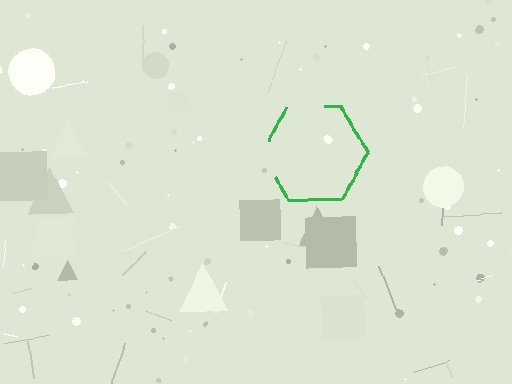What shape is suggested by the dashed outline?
The dashed outline suggests a hexagon.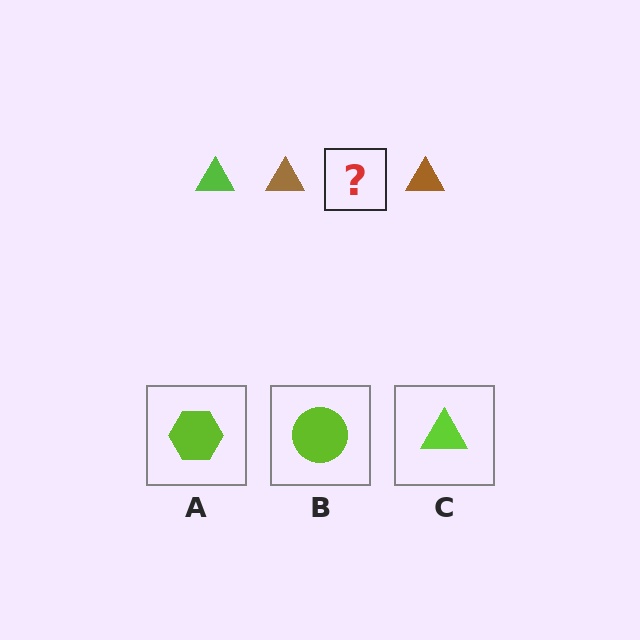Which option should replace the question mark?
Option C.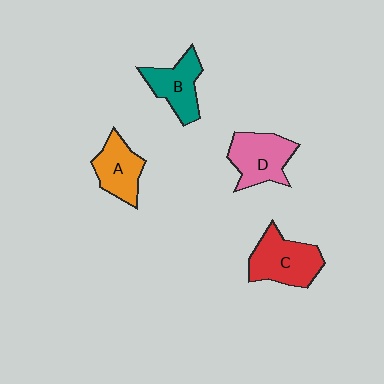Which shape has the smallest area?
Shape A (orange).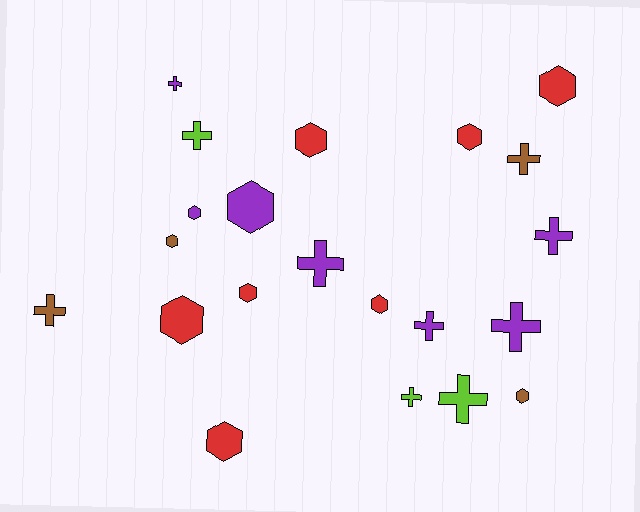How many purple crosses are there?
There are 5 purple crosses.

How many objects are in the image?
There are 21 objects.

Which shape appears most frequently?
Hexagon, with 11 objects.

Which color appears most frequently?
Purple, with 7 objects.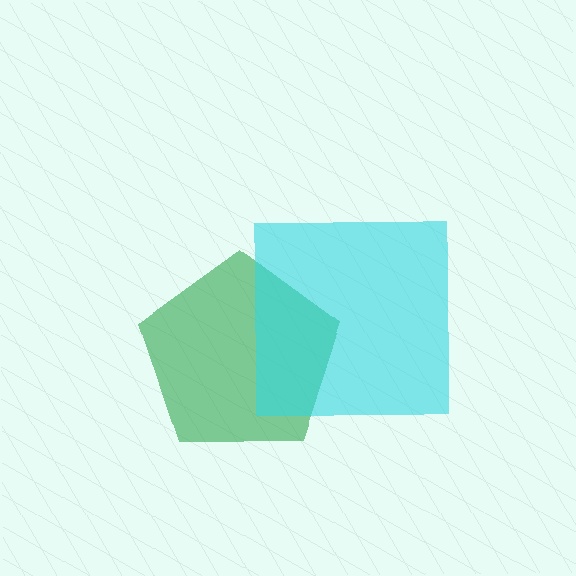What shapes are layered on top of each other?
The layered shapes are: a green pentagon, a cyan square.